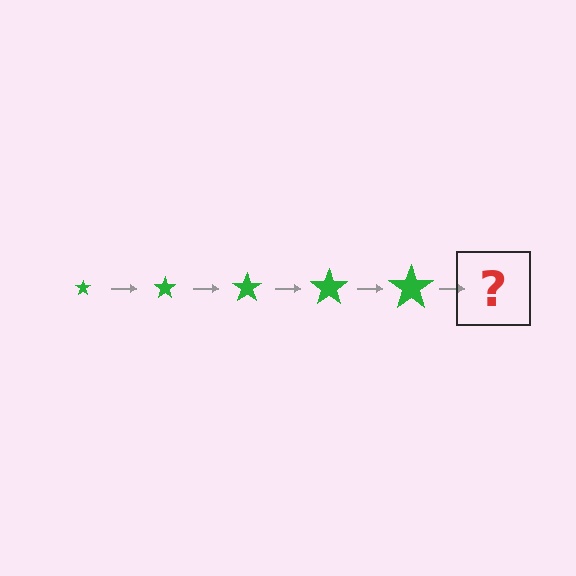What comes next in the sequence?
The next element should be a green star, larger than the previous one.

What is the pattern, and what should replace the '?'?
The pattern is that the star gets progressively larger each step. The '?' should be a green star, larger than the previous one.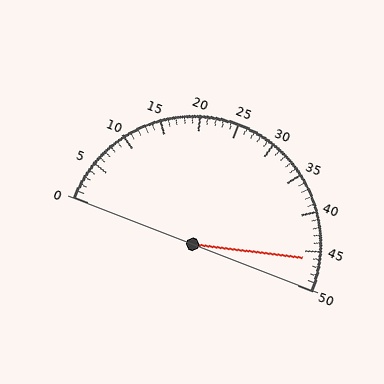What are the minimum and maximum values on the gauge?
The gauge ranges from 0 to 50.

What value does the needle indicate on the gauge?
The needle indicates approximately 46.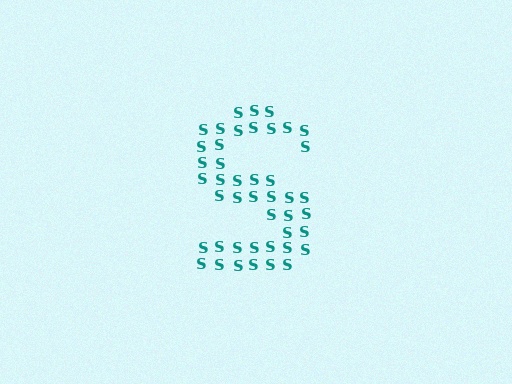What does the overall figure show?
The overall figure shows the letter S.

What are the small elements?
The small elements are letter S's.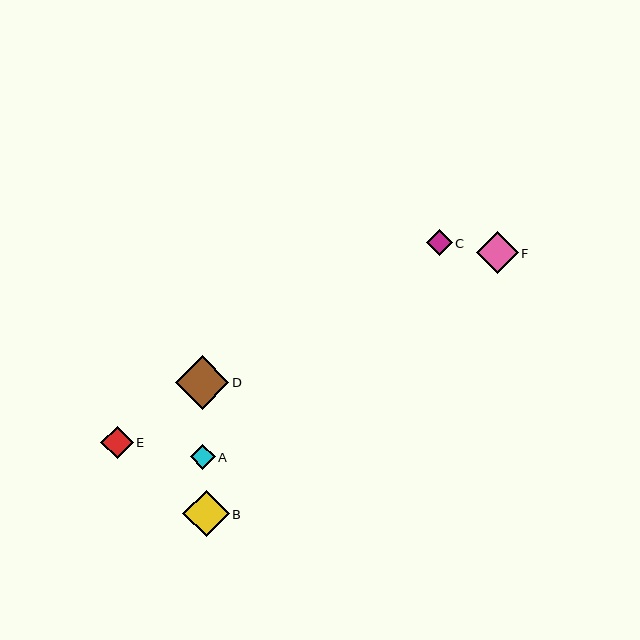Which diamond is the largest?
Diamond D is the largest with a size of approximately 53 pixels.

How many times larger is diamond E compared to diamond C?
Diamond E is approximately 1.3 times the size of diamond C.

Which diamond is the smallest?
Diamond A is the smallest with a size of approximately 25 pixels.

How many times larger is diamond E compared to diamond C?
Diamond E is approximately 1.3 times the size of diamond C.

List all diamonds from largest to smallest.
From largest to smallest: D, B, F, E, C, A.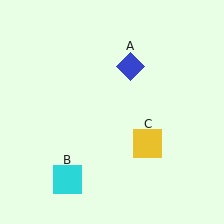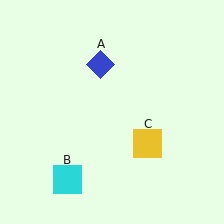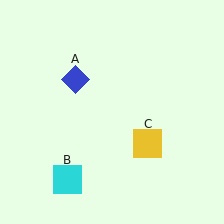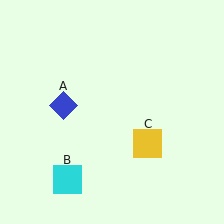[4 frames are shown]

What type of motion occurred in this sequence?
The blue diamond (object A) rotated counterclockwise around the center of the scene.